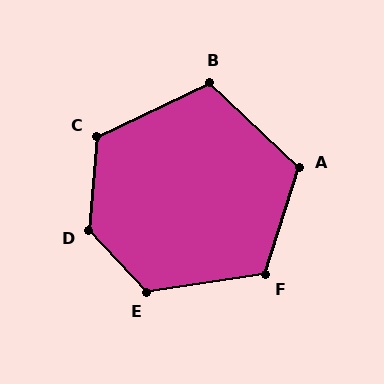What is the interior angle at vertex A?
Approximately 115 degrees (obtuse).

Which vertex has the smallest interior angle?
B, at approximately 111 degrees.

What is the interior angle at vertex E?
Approximately 124 degrees (obtuse).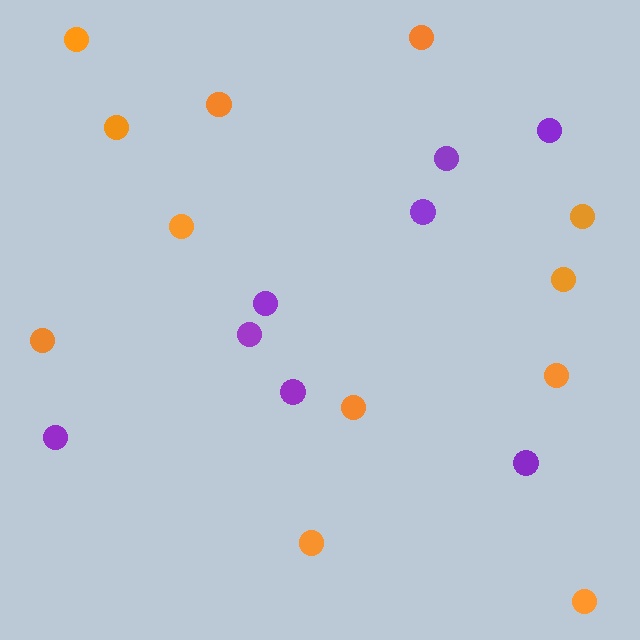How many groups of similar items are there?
There are 2 groups: one group of purple circles (8) and one group of orange circles (12).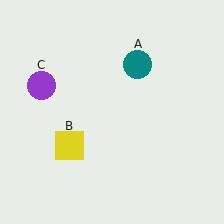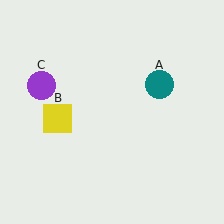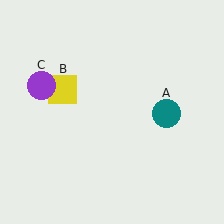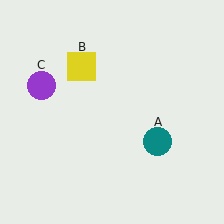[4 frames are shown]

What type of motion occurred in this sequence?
The teal circle (object A), yellow square (object B) rotated clockwise around the center of the scene.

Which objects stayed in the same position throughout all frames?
Purple circle (object C) remained stationary.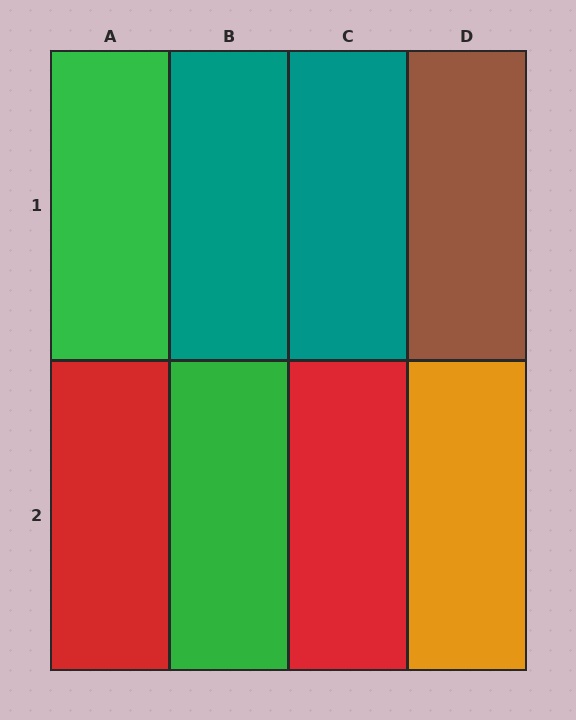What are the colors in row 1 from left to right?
Green, teal, teal, brown.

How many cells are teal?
2 cells are teal.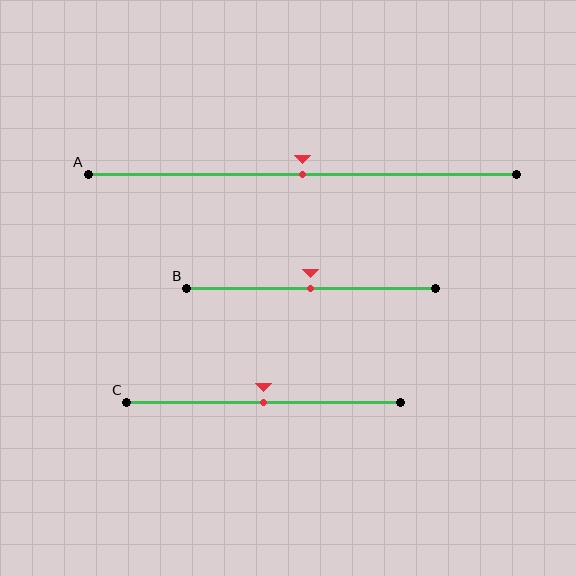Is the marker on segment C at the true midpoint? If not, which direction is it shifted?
Yes, the marker on segment C is at the true midpoint.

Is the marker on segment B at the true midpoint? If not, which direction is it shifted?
Yes, the marker on segment B is at the true midpoint.